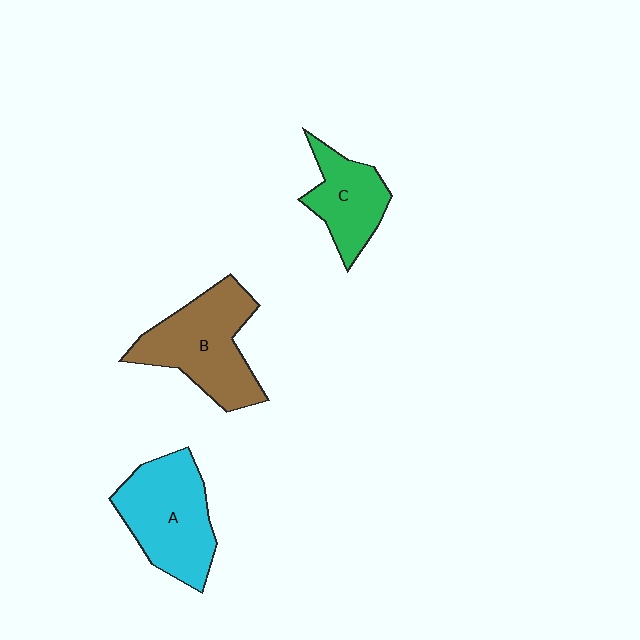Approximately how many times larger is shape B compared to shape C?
Approximately 1.5 times.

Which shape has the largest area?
Shape B (brown).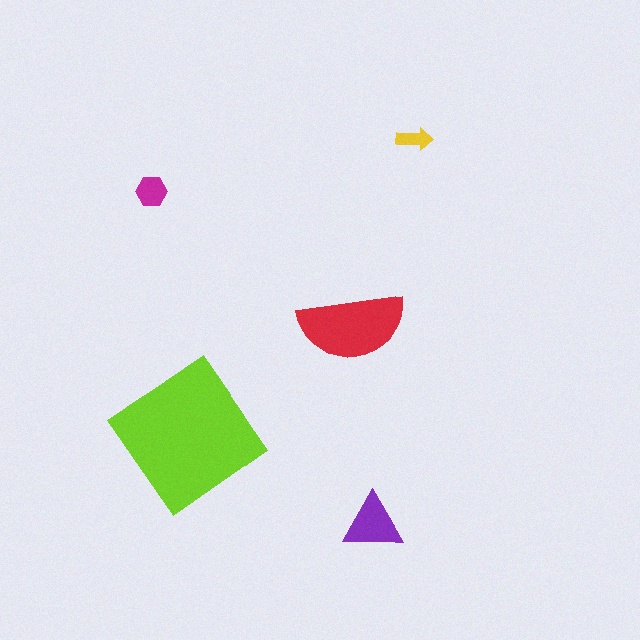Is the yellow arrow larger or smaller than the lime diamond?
Smaller.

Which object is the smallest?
The yellow arrow.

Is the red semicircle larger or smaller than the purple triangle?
Larger.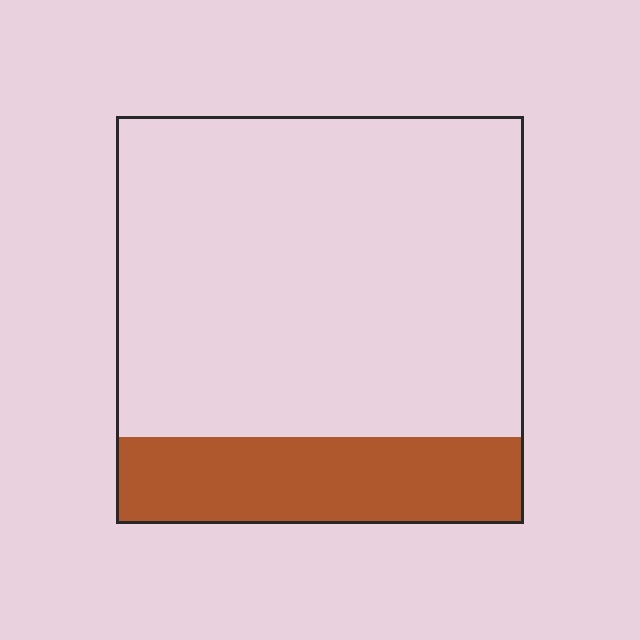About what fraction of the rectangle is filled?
About one fifth (1/5).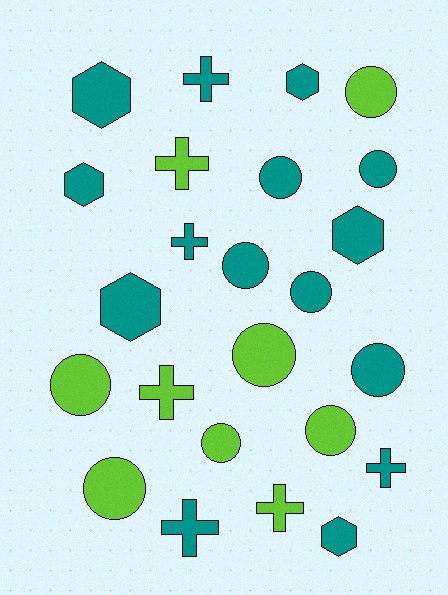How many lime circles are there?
There are 6 lime circles.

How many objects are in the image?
There are 24 objects.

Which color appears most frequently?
Teal, with 15 objects.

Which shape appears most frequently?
Circle, with 11 objects.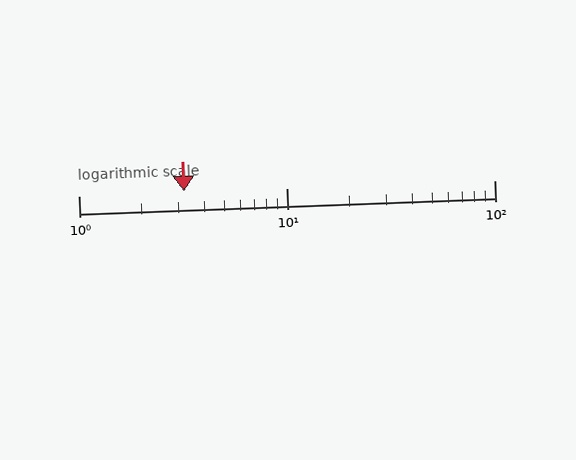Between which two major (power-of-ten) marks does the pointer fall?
The pointer is between 1 and 10.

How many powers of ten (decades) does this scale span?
The scale spans 2 decades, from 1 to 100.